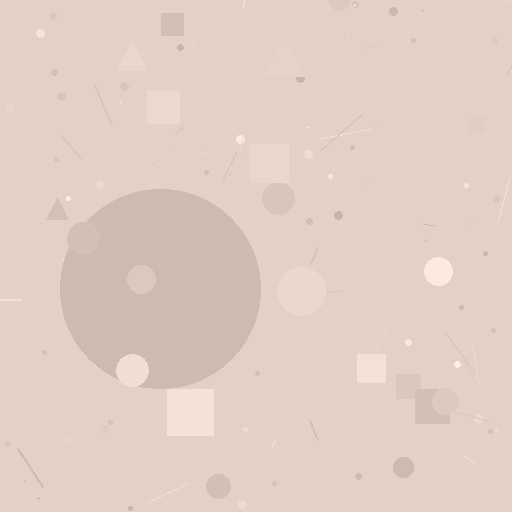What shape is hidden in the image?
A circle is hidden in the image.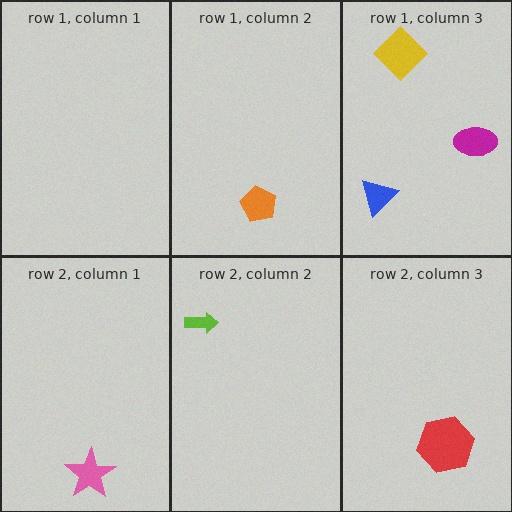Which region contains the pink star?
The row 2, column 1 region.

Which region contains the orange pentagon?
The row 1, column 2 region.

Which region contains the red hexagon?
The row 2, column 3 region.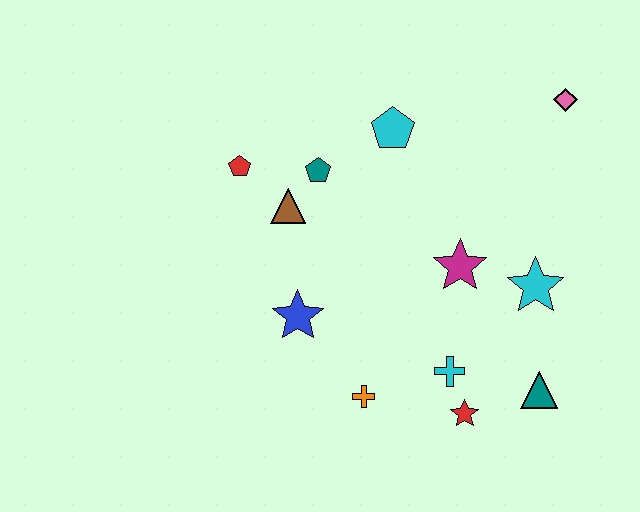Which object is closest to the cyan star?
The magenta star is closest to the cyan star.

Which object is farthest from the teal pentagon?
The teal triangle is farthest from the teal pentagon.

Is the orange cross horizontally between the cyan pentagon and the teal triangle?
No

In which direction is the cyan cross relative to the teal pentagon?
The cyan cross is below the teal pentagon.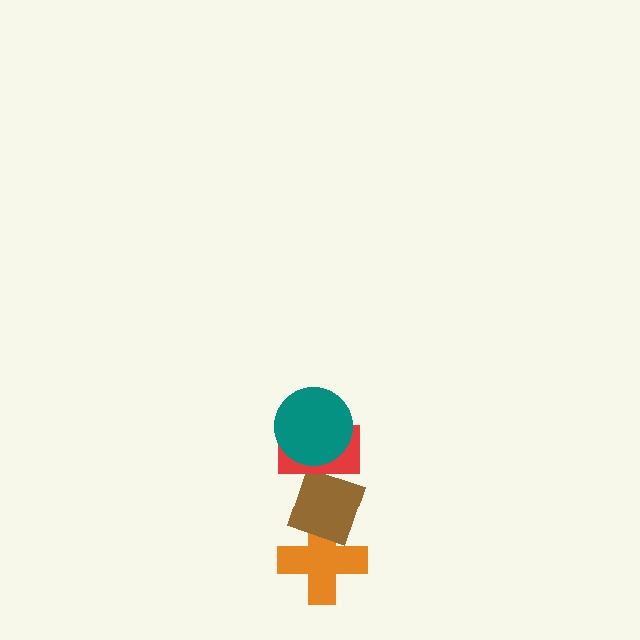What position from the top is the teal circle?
The teal circle is 1st from the top.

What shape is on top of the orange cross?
The brown diamond is on top of the orange cross.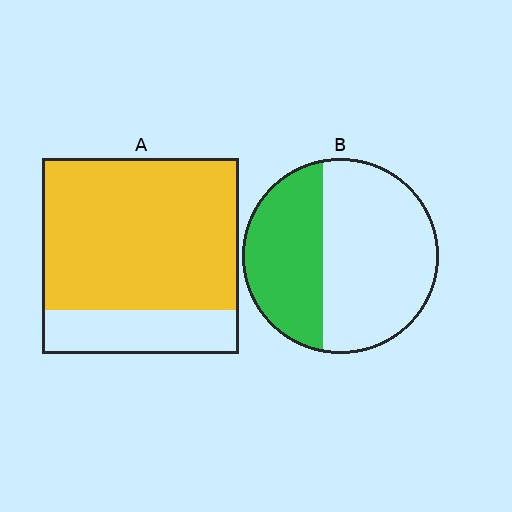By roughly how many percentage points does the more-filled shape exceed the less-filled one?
By roughly 40 percentage points (A over B).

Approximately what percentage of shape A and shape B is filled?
A is approximately 80% and B is approximately 40%.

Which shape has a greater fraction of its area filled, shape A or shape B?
Shape A.